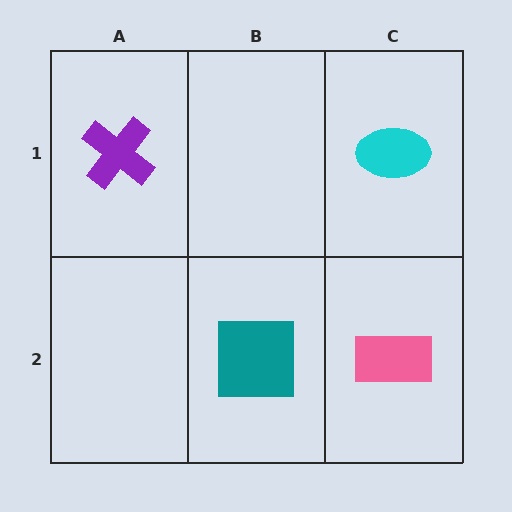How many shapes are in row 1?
2 shapes.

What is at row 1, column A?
A purple cross.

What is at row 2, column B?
A teal square.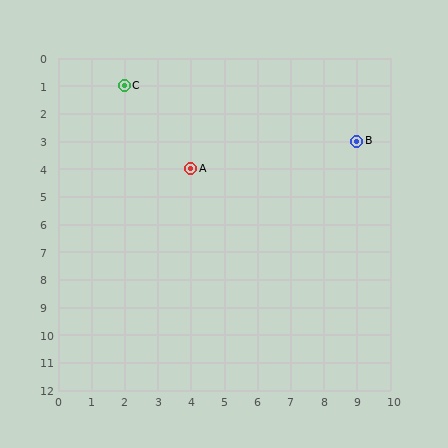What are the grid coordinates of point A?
Point A is at grid coordinates (4, 4).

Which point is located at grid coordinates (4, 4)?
Point A is at (4, 4).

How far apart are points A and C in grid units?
Points A and C are 2 columns and 3 rows apart (about 3.6 grid units diagonally).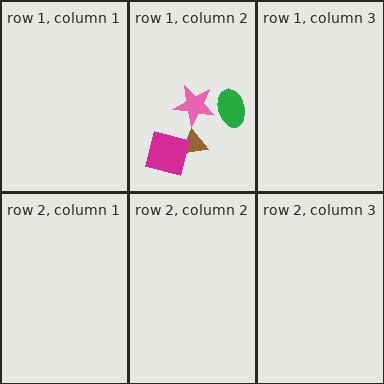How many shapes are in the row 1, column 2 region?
4.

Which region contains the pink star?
The row 1, column 2 region.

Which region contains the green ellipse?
The row 1, column 2 region.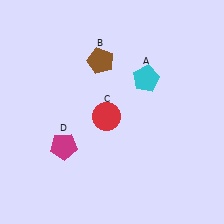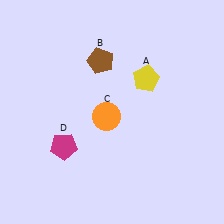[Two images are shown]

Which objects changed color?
A changed from cyan to yellow. C changed from red to orange.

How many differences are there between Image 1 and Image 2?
There are 2 differences between the two images.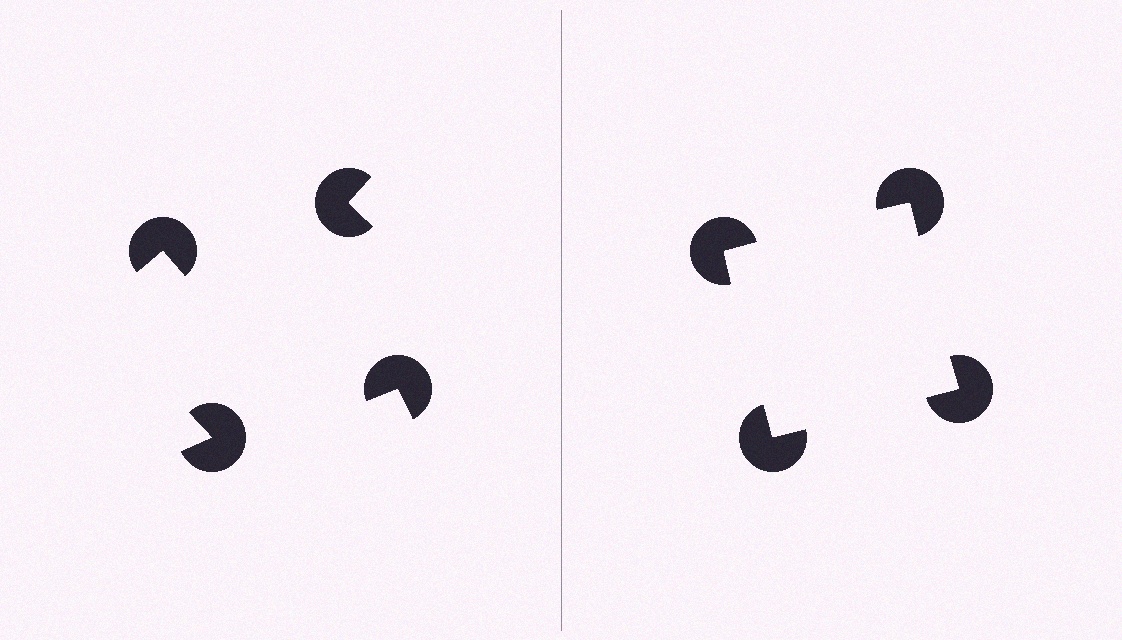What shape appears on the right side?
An illusory square.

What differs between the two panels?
The pac-man discs are positioned identically on both sides; only the wedge orientations differ. On the right they align to a square; on the left they are misaligned.